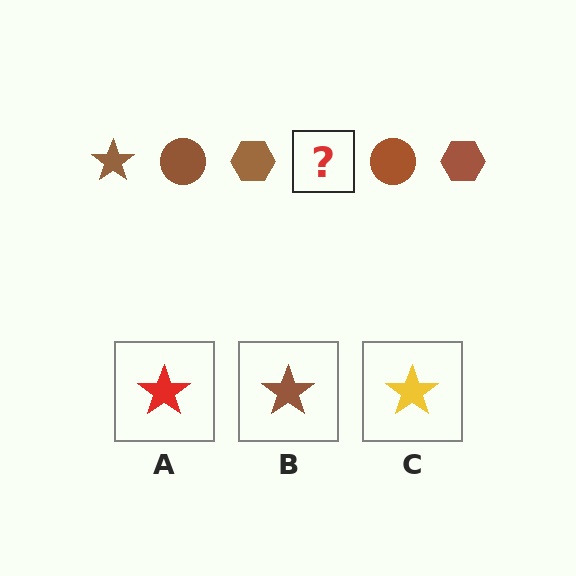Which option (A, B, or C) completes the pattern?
B.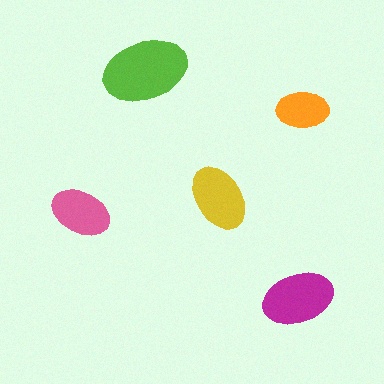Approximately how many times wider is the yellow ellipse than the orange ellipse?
About 1.5 times wider.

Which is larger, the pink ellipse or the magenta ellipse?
The magenta one.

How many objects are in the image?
There are 5 objects in the image.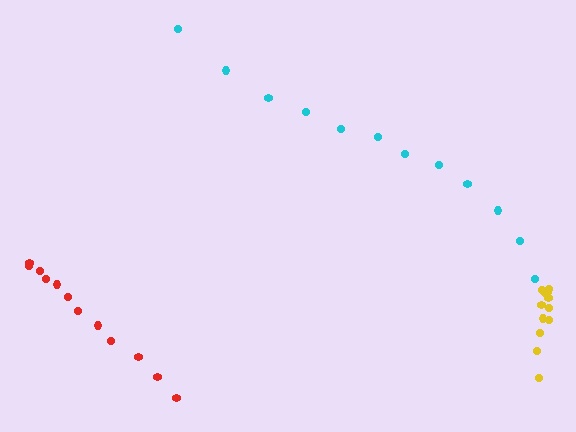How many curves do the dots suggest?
There are 3 distinct paths.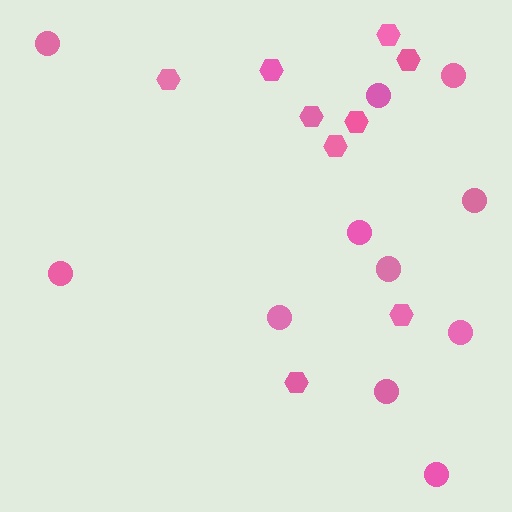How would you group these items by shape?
There are 2 groups: one group of circles (11) and one group of hexagons (9).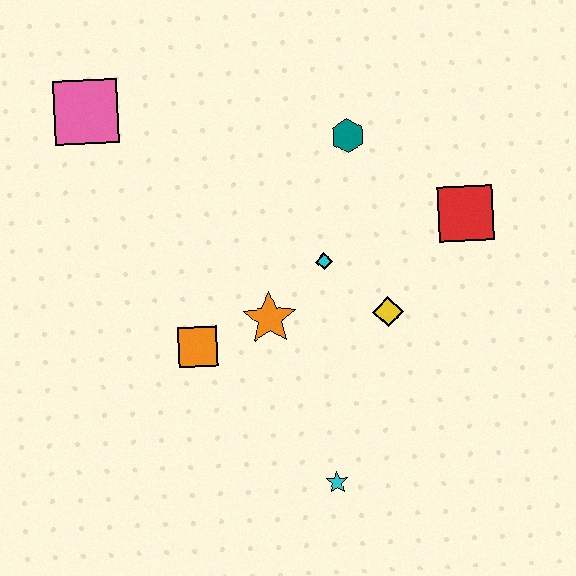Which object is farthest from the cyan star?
The pink square is farthest from the cyan star.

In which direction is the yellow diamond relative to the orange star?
The yellow diamond is to the right of the orange star.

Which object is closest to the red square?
The yellow diamond is closest to the red square.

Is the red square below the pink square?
Yes